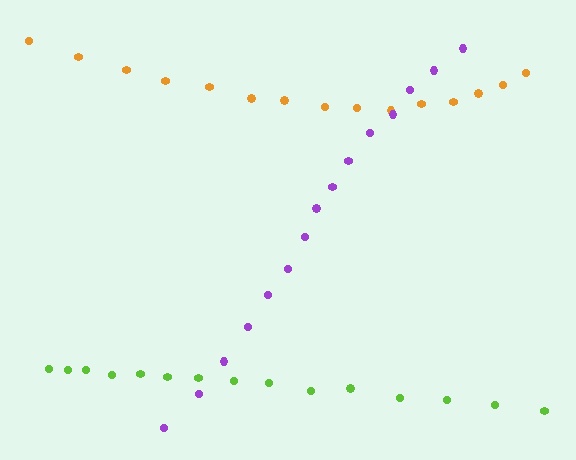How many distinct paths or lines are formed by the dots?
There are 3 distinct paths.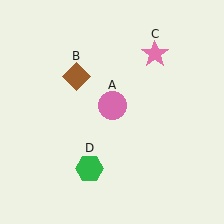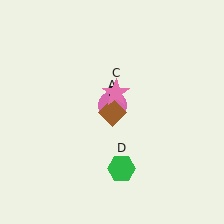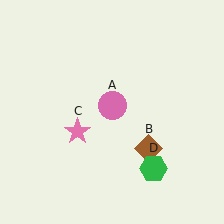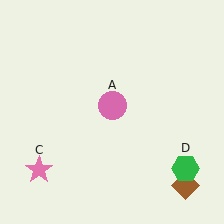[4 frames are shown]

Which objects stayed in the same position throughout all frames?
Pink circle (object A) remained stationary.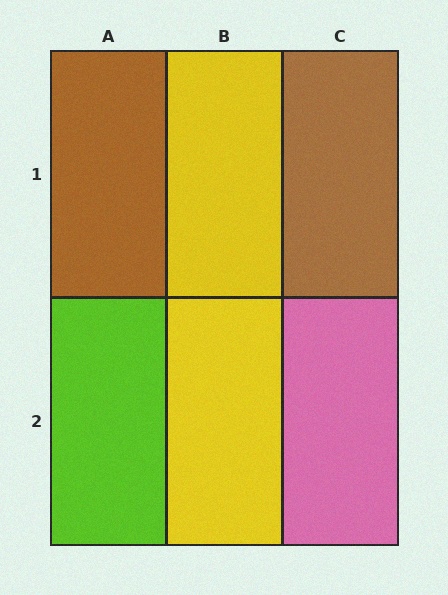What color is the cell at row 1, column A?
Brown.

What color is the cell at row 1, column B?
Yellow.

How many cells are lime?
1 cell is lime.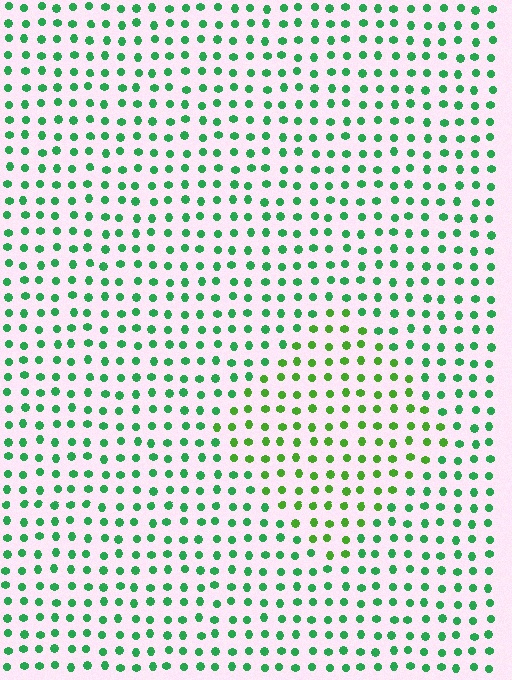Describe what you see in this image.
The image is filled with small green elements in a uniform arrangement. A diamond-shaped region is visible where the elements are tinted to a slightly different hue, forming a subtle color boundary.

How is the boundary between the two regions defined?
The boundary is defined purely by a slight shift in hue (about 32 degrees). Spacing, size, and orientation are identical on both sides.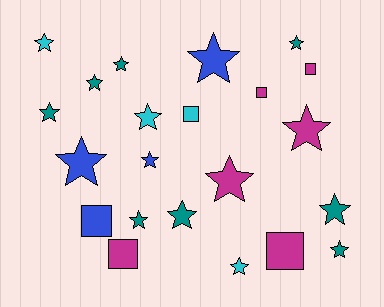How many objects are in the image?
There are 22 objects.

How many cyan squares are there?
There is 1 cyan square.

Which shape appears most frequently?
Star, with 16 objects.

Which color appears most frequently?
Teal, with 8 objects.